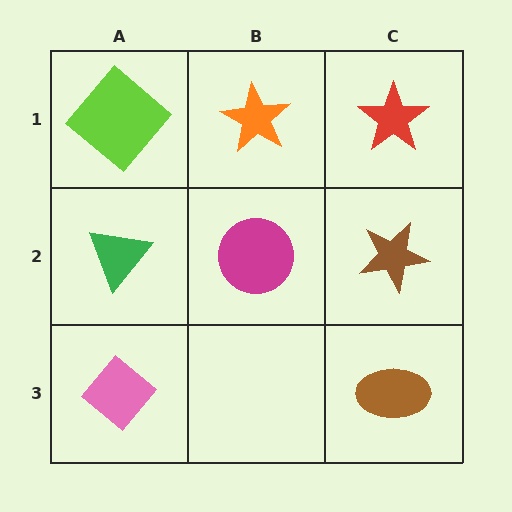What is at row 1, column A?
A lime diamond.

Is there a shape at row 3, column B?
No, that cell is empty.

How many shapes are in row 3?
2 shapes.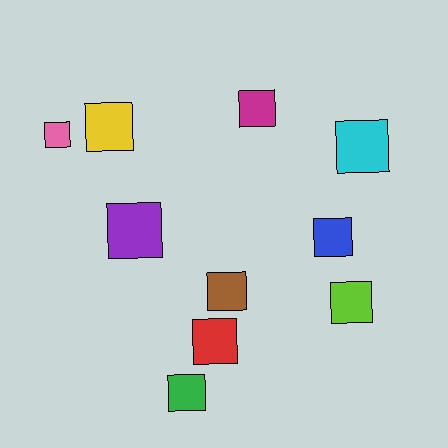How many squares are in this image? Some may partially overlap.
There are 10 squares.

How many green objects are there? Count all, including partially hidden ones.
There is 1 green object.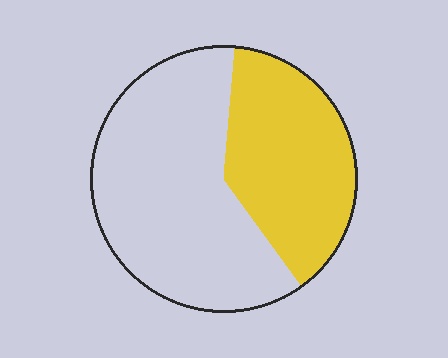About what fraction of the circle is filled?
About two fifths (2/5).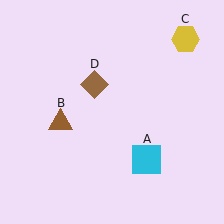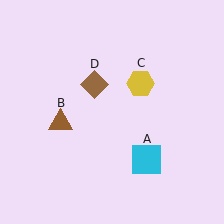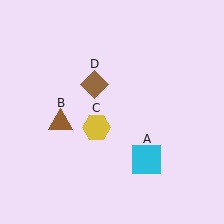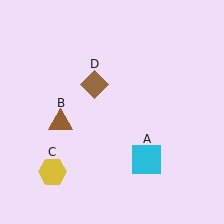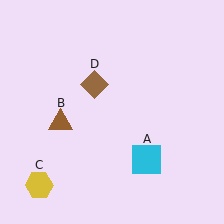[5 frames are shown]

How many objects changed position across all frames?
1 object changed position: yellow hexagon (object C).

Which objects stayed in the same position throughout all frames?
Cyan square (object A) and brown triangle (object B) and brown diamond (object D) remained stationary.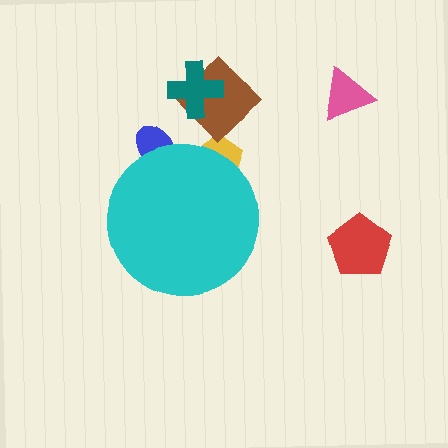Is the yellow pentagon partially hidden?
Yes, the yellow pentagon is partially hidden behind the cyan circle.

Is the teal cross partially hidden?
No, the teal cross is fully visible.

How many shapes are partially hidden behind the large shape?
2 shapes are partially hidden.